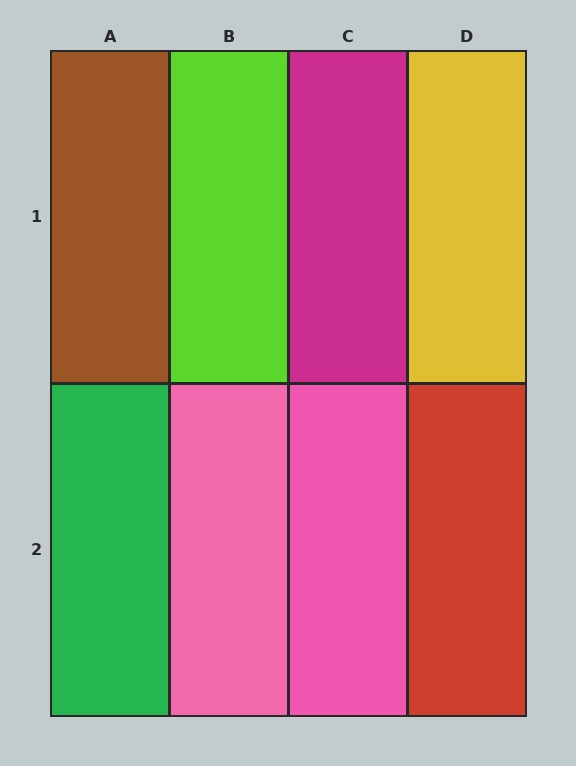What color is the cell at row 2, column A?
Green.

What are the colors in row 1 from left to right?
Brown, lime, magenta, yellow.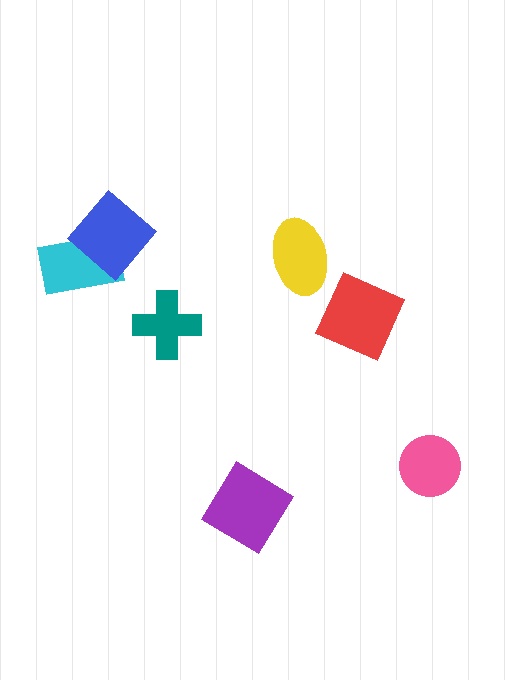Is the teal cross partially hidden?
No, no other shape covers it.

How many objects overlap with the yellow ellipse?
0 objects overlap with the yellow ellipse.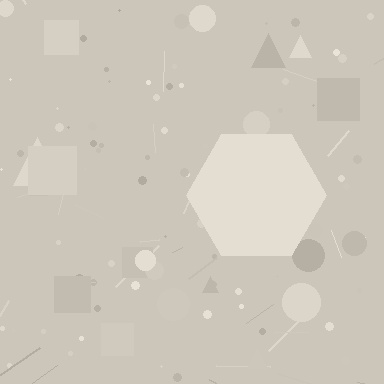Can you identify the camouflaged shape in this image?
The camouflaged shape is a hexagon.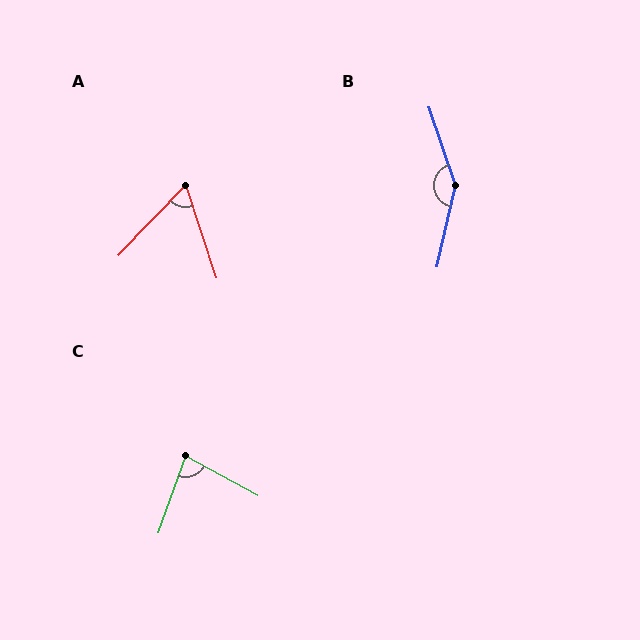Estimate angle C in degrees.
Approximately 80 degrees.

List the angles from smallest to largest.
A (62°), C (80°), B (149°).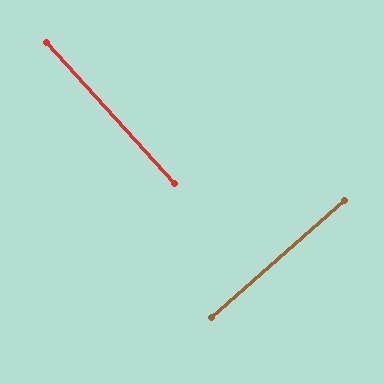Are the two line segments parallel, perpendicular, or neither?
Perpendicular — they meet at approximately 89°.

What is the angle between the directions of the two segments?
Approximately 89 degrees.